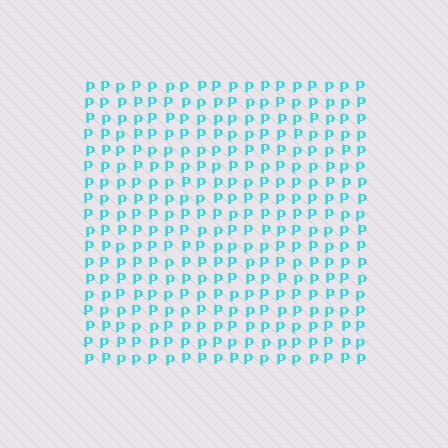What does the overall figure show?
The overall figure shows a square.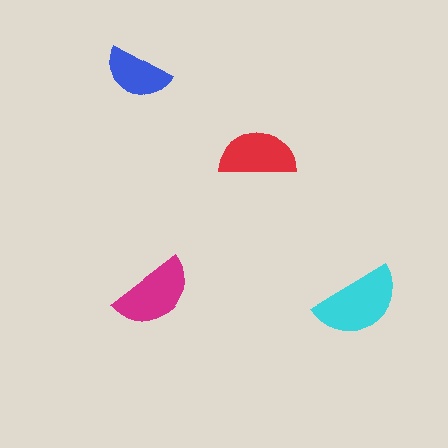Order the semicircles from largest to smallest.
the cyan one, the magenta one, the red one, the blue one.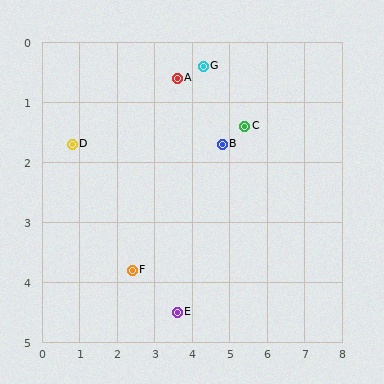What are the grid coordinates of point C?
Point C is at approximately (5.4, 1.4).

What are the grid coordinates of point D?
Point D is at approximately (0.8, 1.7).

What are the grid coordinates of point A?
Point A is at approximately (3.6, 0.6).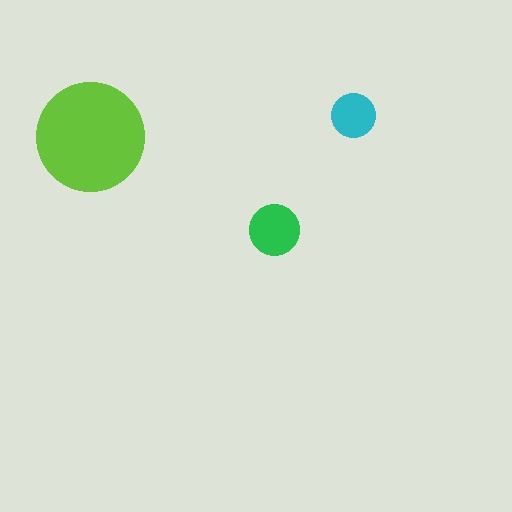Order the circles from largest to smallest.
the lime one, the green one, the cyan one.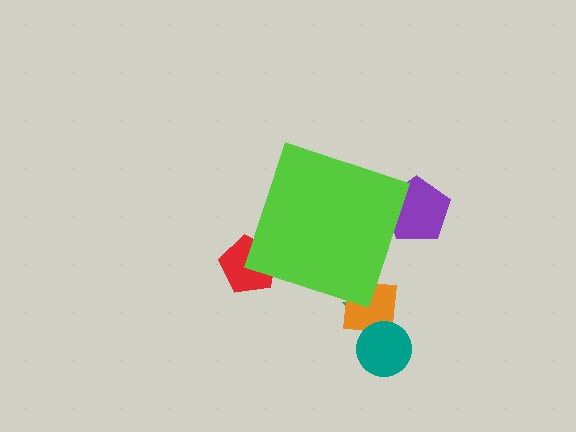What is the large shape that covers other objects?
A lime diamond.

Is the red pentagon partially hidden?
Yes, the red pentagon is partially hidden behind the lime diamond.